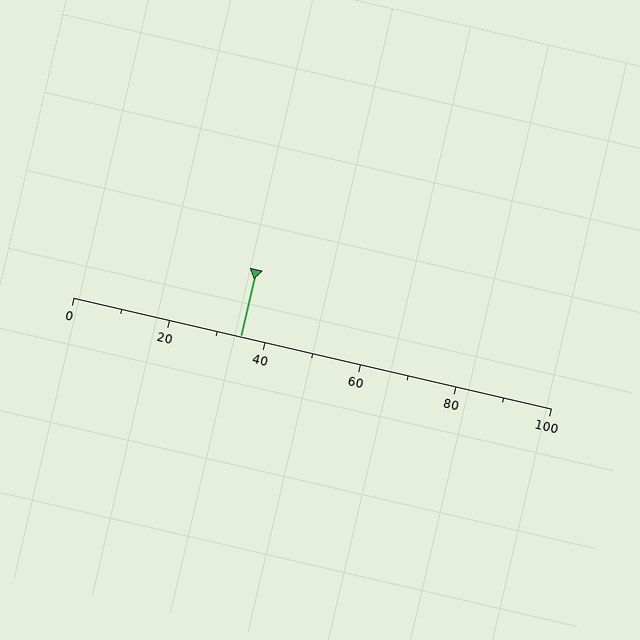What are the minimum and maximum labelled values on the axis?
The axis runs from 0 to 100.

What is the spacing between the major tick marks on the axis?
The major ticks are spaced 20 apart.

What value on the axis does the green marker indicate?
The marker indicates approximately 35.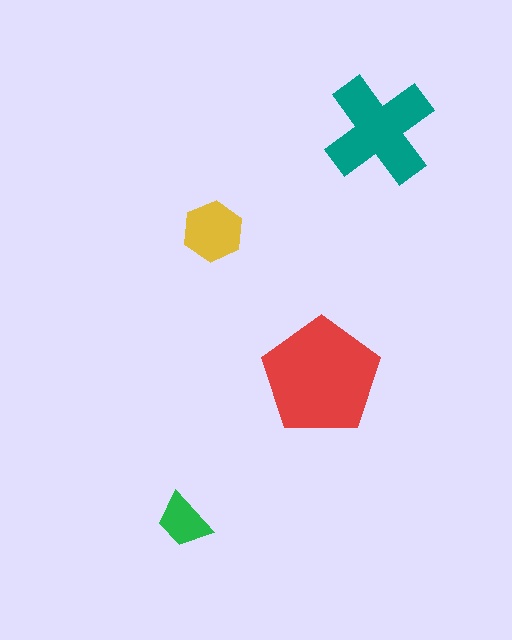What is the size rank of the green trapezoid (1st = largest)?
4th.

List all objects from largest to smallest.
The red pentagon, the teal cross, the yellow hexagon, the green trapezoid.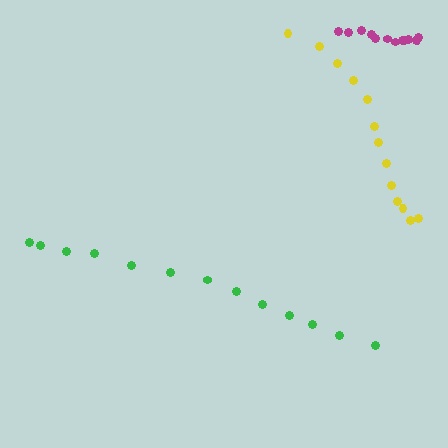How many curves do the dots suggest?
There are 3 distinct paths.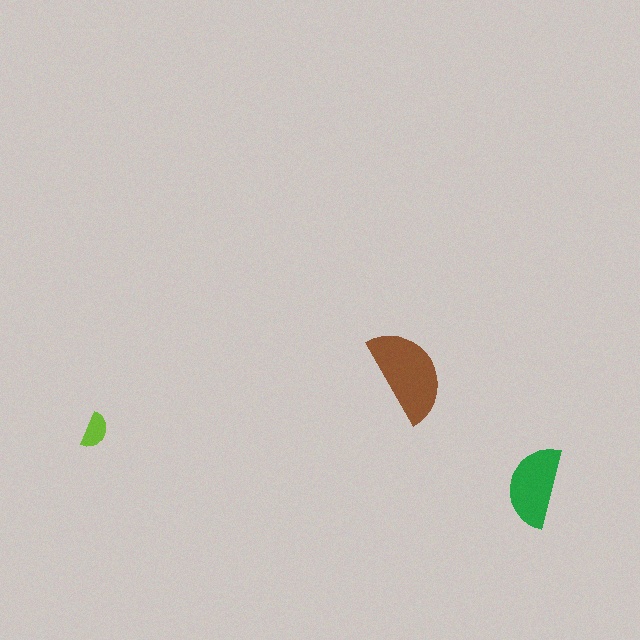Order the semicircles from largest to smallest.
the brown one, the green one, the lime one.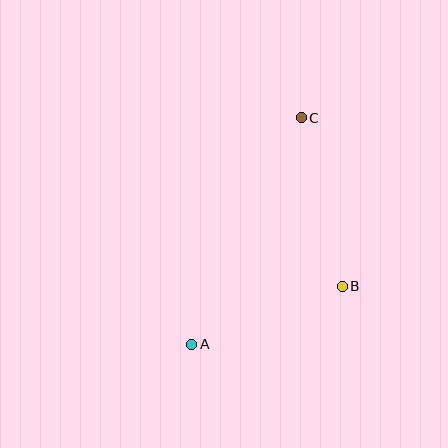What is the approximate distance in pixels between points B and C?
The distance between B and C is approximately 174 pixels.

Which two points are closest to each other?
Points A and B are closest to each other.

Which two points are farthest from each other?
Points A and C are farthest from each other.